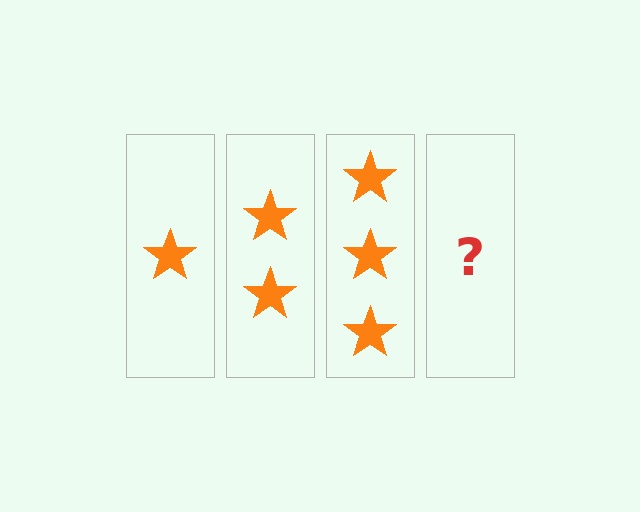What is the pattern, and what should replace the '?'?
The pattern is that each step adds one more star. The '?' should be 4 stars.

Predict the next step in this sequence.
The next step is 4 stars.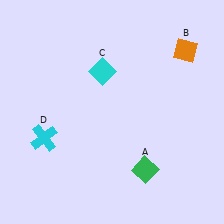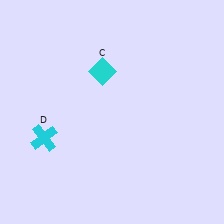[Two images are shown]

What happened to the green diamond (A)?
The green diamond (A) was removed in Image 2. It was in the bottom-right area of Image 1.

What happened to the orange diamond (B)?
The orange diamond (B) was removed in Image 2. It was in the top-right area of Image 1.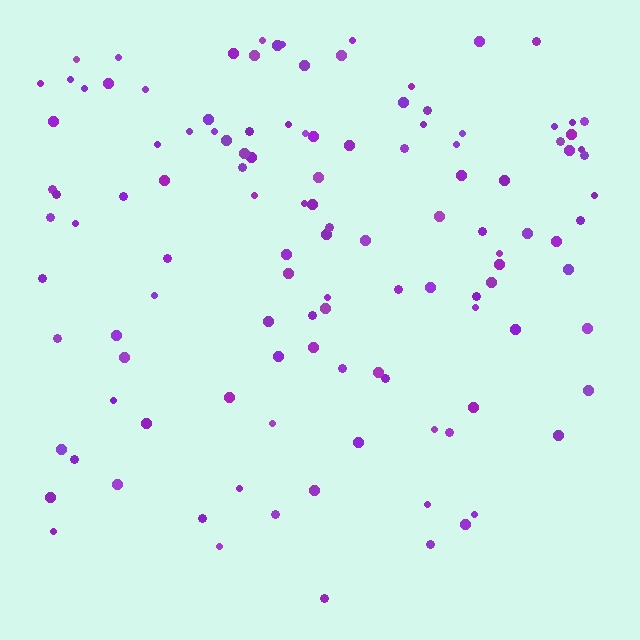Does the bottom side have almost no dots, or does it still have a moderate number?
Still a moderate number, just noticeably fewer than the top.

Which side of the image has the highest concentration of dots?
The top.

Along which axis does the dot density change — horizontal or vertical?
Vertical.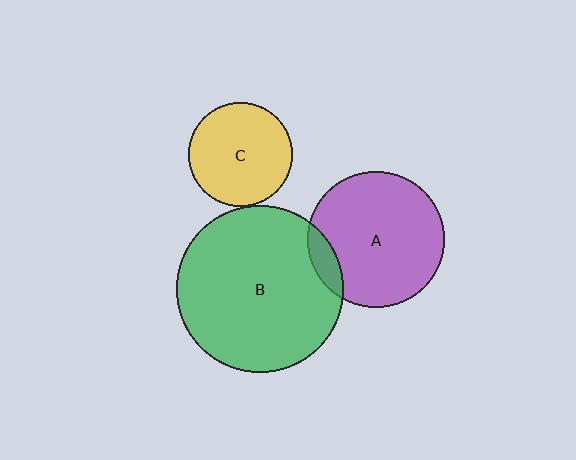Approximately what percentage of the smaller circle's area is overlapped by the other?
Approximately 10%.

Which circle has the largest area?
Circle B (green).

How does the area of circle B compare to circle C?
Approximately 2.6 times.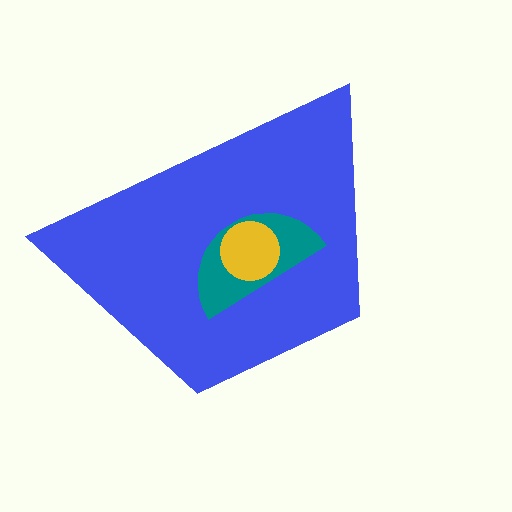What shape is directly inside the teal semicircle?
The yellow circle.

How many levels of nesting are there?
3.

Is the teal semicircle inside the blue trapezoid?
Yes.